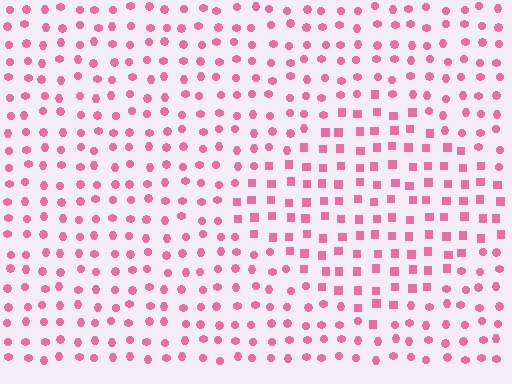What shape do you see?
I see a diamond.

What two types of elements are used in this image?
The image uses squares inside the diamond region and circles outside it.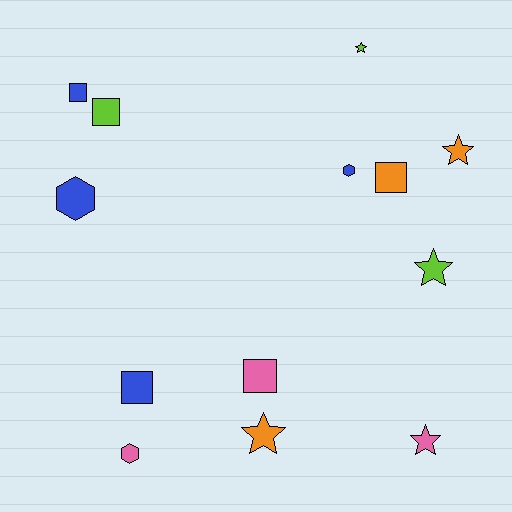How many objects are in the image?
There are 13 objects.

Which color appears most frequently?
Blue, with 4 objects.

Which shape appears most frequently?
Square, with 5 objects.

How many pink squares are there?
There is 1 pink square.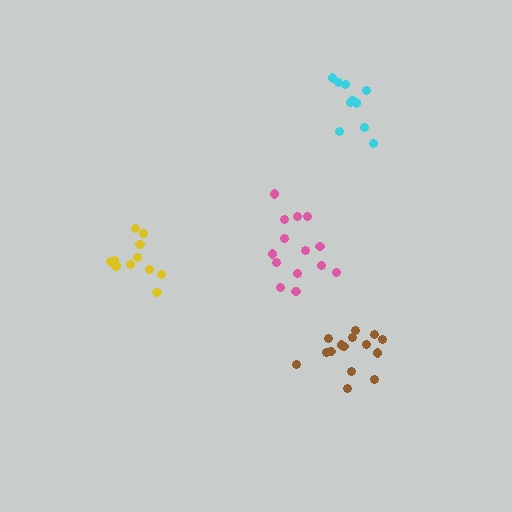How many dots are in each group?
Group 1: 15 dots, Group 2: 10 dots, Group 3: 11 dots, Group 4: 14 dots (50 total).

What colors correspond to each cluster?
The clusters are colored: brown, cyan, yellow, pink.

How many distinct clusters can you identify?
There are 4 distinct clusters.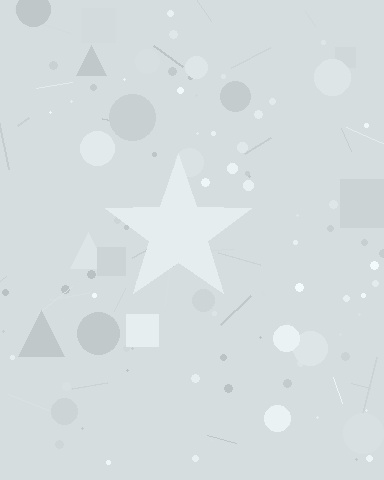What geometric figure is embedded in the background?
A star is embedded in the background.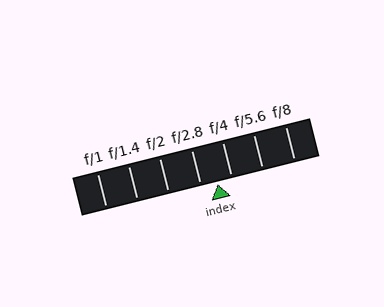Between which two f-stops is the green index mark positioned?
The index mark is between f/2.8 and f/4.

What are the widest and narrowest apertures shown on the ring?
The widest aperture shown is f/1 and the narrowest is f/8.